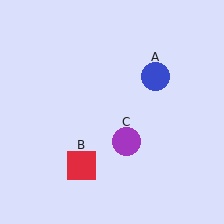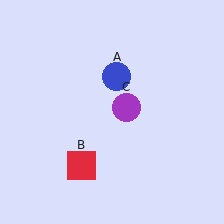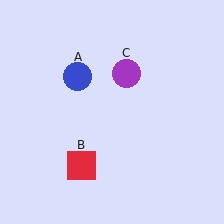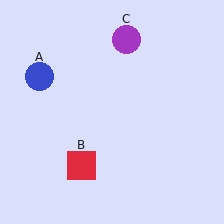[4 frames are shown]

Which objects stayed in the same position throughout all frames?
Red square (object B) remained stationary.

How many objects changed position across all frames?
2 objects changed position: blue circle (object A), purple circle (object C).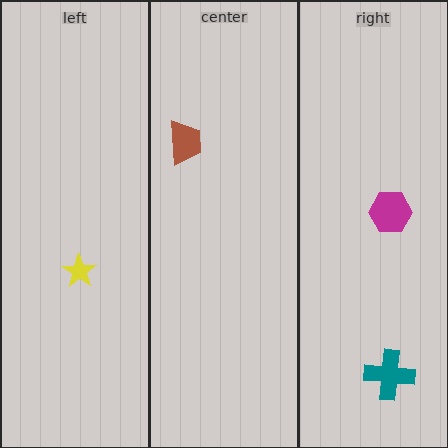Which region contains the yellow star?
The left region.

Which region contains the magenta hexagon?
The right region.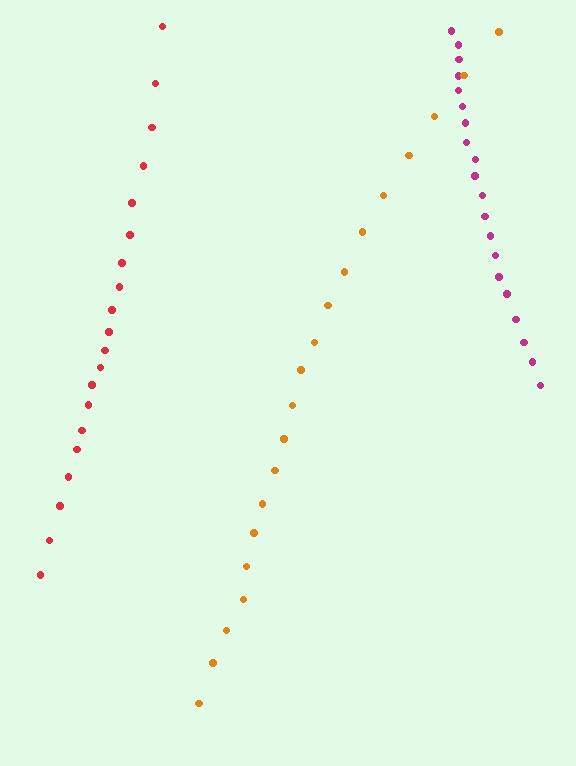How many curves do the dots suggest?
There are 3 distinct paths.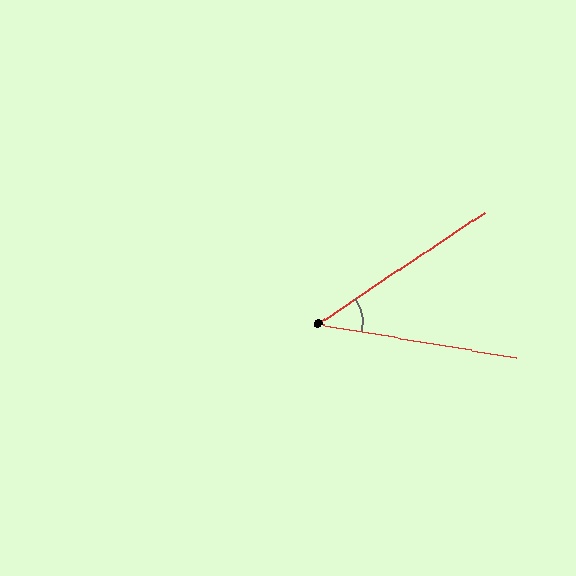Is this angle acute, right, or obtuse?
It is acute.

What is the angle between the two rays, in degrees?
Approximately 43 degrees.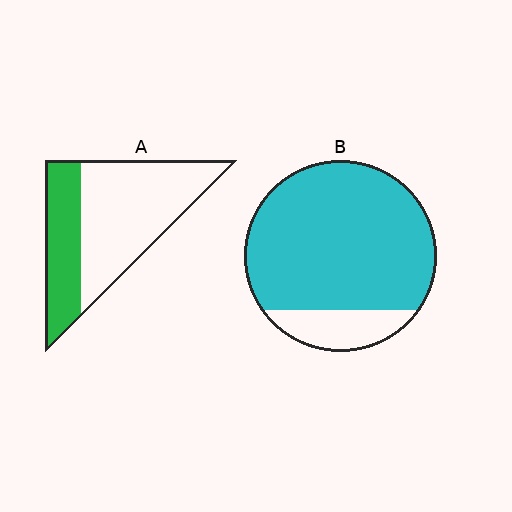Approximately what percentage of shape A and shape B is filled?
A is approximately 35% and B is approximately 85%.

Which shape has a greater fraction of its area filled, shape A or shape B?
Shape B.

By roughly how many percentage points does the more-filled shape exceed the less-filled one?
By roughly 50 percentage points (B over A).